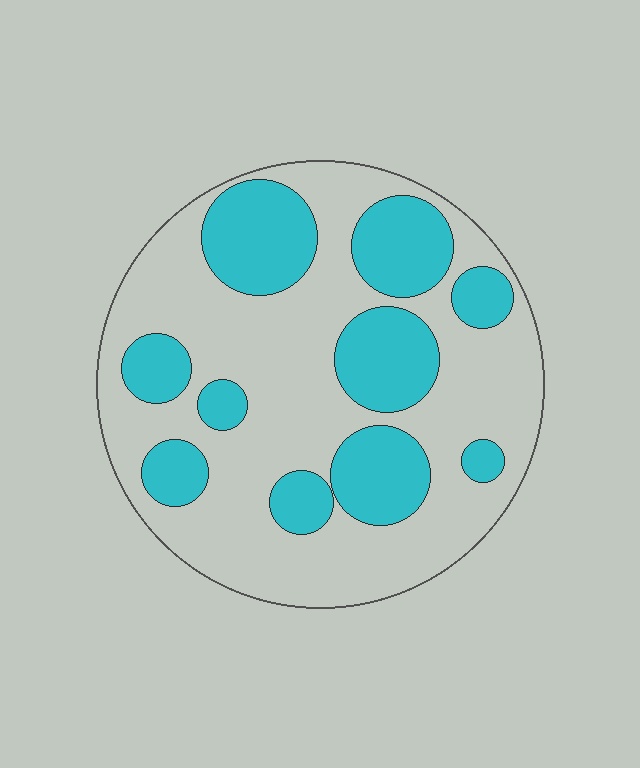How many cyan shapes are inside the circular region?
10.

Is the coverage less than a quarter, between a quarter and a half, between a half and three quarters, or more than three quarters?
Between a quarter and a half.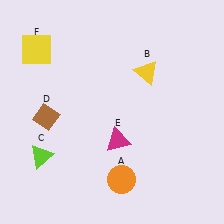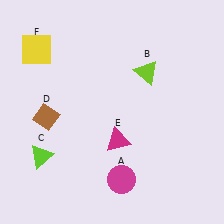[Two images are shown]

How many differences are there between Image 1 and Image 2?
There are 2 differences between the two images.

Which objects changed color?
A changed from orange to magenta. B changed from yellow to lime.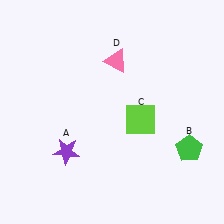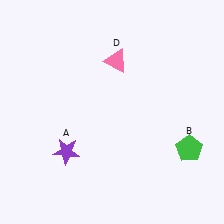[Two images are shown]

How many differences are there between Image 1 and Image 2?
There is 1 difference between the two images.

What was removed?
The lime square (C) was removed in Image 2.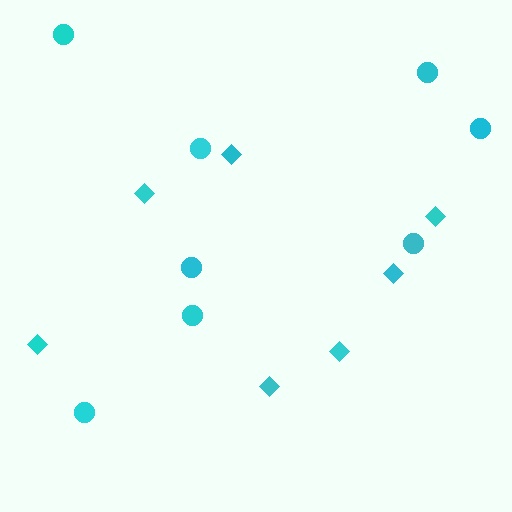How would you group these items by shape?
There are 2 groups: one group of diamonds (7) and one group of circles (8).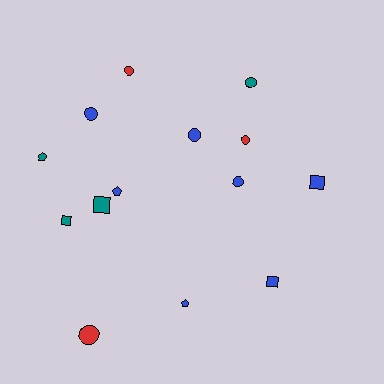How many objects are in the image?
There are 14 objects.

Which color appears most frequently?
Blue, with 7 objects.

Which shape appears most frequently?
Circle, with 7 objects.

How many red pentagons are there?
There are no red pentagons.